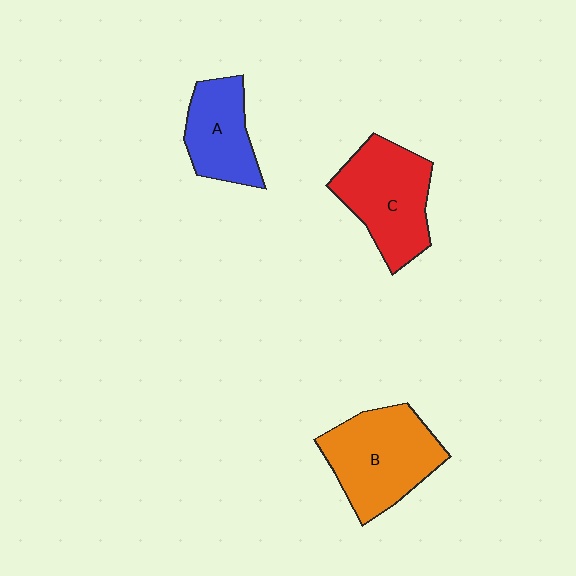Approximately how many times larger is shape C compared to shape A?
Approximately 1.4 times.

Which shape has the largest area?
Shape B (orange).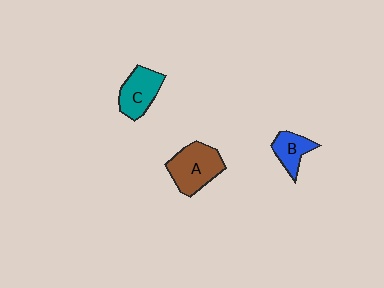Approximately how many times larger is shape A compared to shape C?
Approximately 1.3 times.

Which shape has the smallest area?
Shape B (blue).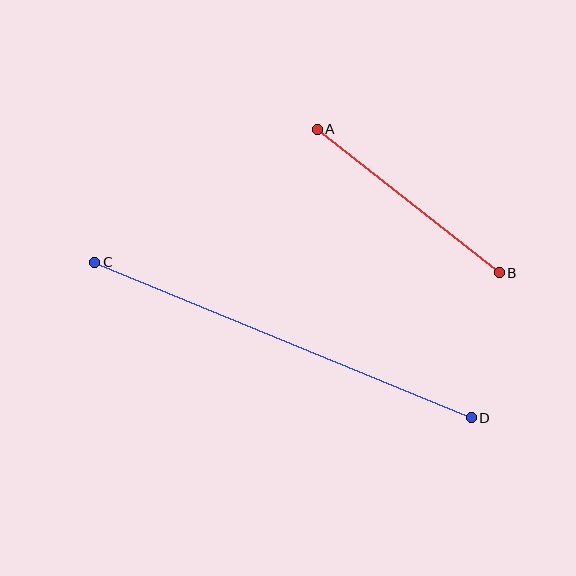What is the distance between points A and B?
The distance is approximately 232 pixels.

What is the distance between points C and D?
The distance is approximately 407 pixels.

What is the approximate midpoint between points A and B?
The midpoint is at approximately (408, 201) pixels.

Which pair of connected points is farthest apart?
Points C and D are farthest apart.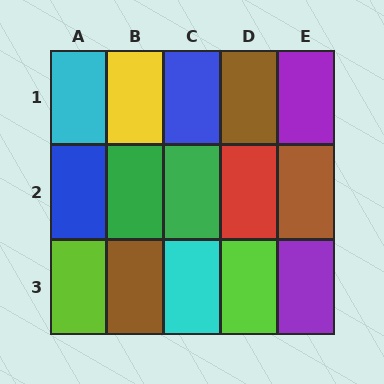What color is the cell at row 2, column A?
Blue.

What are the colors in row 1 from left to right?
Cyan, yellow, blue, brown, purple.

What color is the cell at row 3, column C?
Cyan.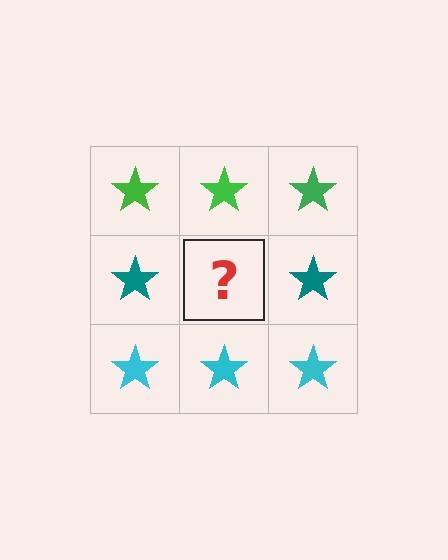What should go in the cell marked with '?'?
The missing cell should contain a teal star.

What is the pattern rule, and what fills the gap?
The rule is that each row has a consistent color. The gap should be filled with a teal star.